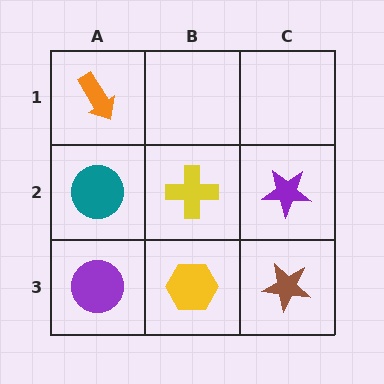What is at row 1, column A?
An orange arrow.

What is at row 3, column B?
A yellow hexagon.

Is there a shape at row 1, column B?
No, that cell is empty.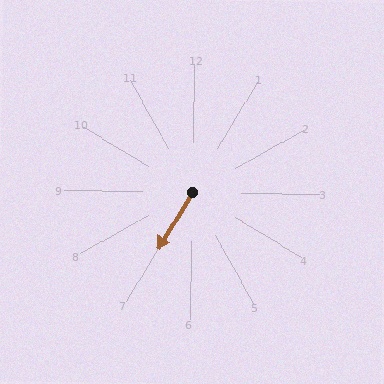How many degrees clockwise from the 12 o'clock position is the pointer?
Approximately 210 degrees.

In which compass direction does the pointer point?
Southwest.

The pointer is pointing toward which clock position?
Roughly 7 o'clock.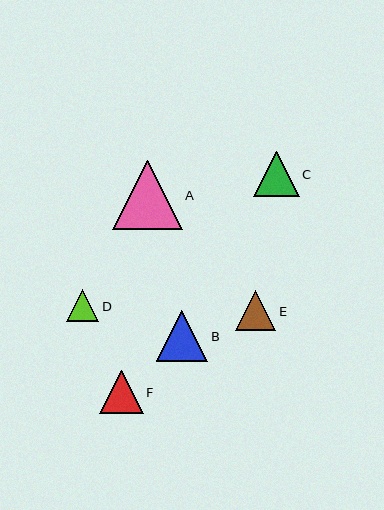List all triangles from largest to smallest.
From largest to smallest: A, B, C, F, E, D.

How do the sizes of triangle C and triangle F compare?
Triangle C and triangle F are approximately the same size.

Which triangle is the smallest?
Triangle D is the smallest with a size of approximately 32 pixels.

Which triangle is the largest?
Triangle A is the largest with a size of approximately 70 pixels.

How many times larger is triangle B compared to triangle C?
Triangle B is approximately 1.1 times the size of triangle C.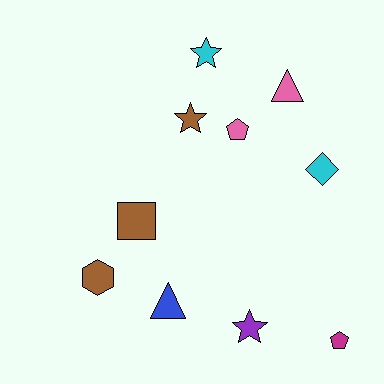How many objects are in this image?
There are 10 objects.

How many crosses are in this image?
There are no crosses.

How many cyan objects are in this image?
There are 2 cyan objects.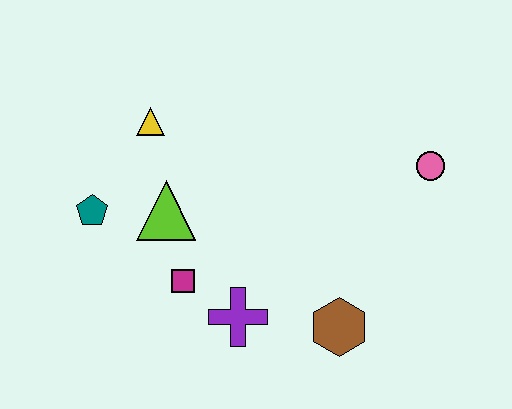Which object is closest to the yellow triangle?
The lime triangle is closest to the yellow triangle.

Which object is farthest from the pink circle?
The teal pentagon is farthest from the pink circle.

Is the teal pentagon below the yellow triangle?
Yes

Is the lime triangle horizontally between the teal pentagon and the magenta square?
Yes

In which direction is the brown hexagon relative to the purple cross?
The brown hexagon is to the right of the purple cross.